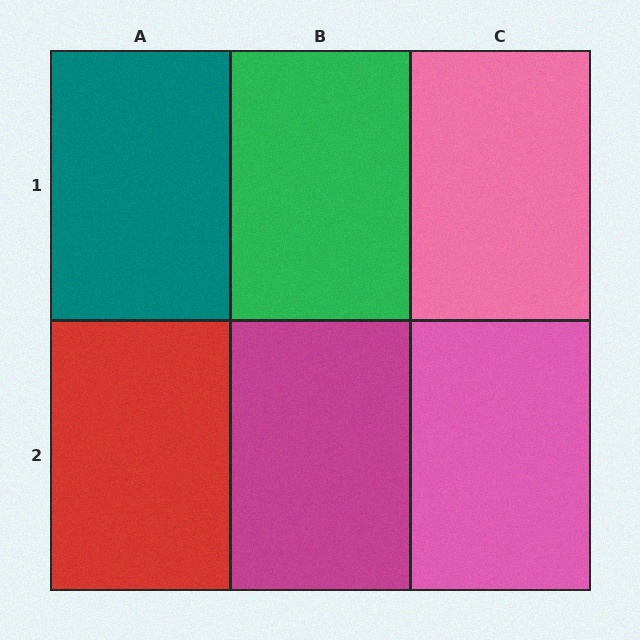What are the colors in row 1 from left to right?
Teal, green, pink.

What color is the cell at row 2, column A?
Red.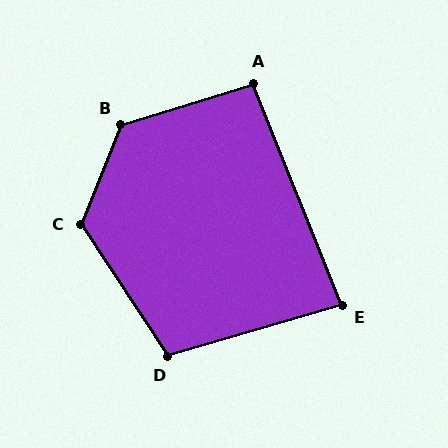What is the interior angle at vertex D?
Approximately 107 degrees (obtuse).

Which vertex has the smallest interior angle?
E, at approximately 84 degrees.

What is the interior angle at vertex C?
Approximately 125 degrees (obtuse).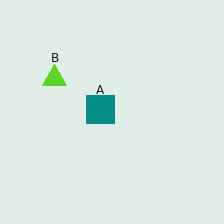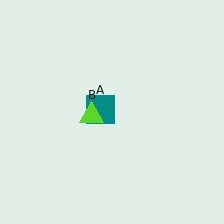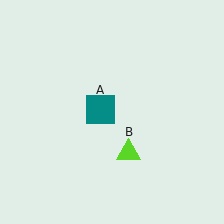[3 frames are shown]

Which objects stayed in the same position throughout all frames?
Teal square (object A) remained stationary.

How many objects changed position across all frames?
1 object changed position: lime triangle (object B).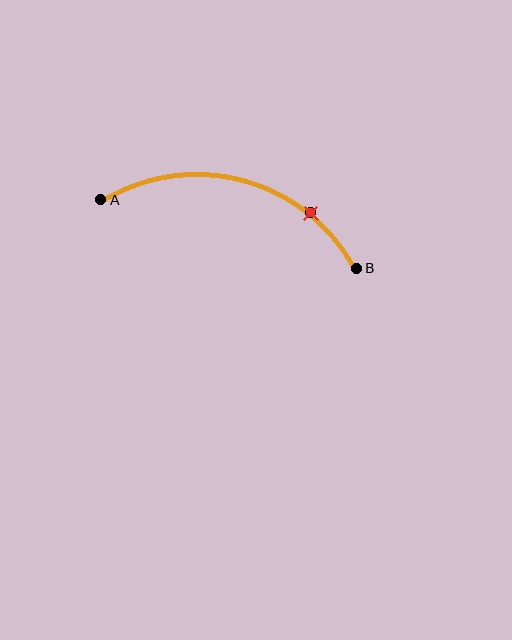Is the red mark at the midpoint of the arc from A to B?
No. The red mark lies on the arc but is closer to endpoint B. The arc midpoint would be at the point on the curve equidistant along the arc from both A and B.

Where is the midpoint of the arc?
The arc midpoint is the point on the curve farthest from the straight line joining A and B. It sits above that line.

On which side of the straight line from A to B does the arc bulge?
The arc bulges above the straight line connecting A and B.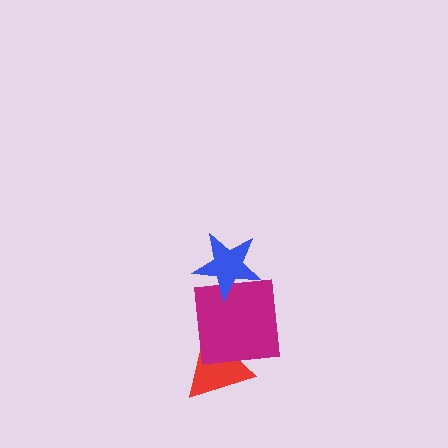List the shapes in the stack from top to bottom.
From top to bottom: the blue star, the magenta square, the red triangle.